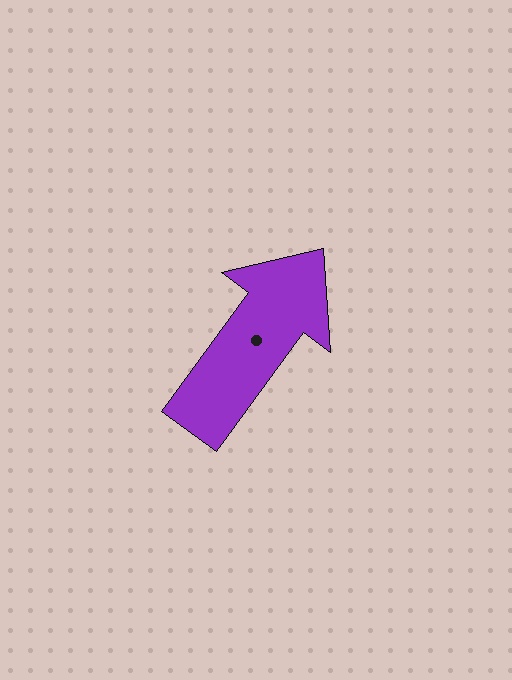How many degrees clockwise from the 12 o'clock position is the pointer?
Approximately 36 degrees.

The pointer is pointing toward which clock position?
Roughly 1 o'clock.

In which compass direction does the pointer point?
Northeast.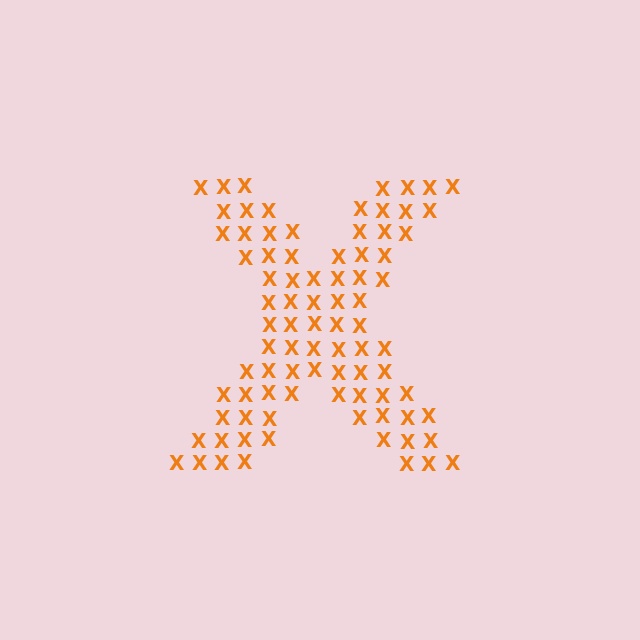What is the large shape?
The large shape is the letter X.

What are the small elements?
The small elements are letter X's.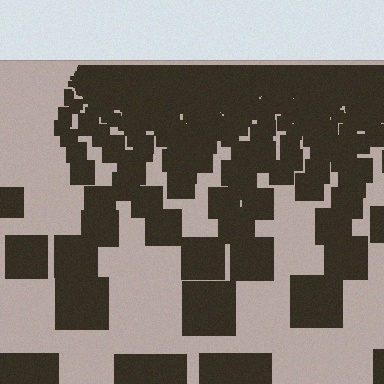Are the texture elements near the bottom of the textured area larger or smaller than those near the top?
Larger. Near the bottom, elements are closer to the viewer and appear at a bigger on-screen size.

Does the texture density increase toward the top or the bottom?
Density increases toward the top.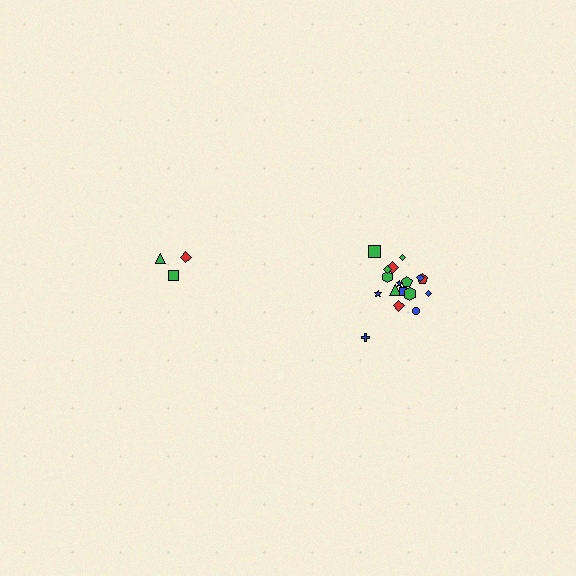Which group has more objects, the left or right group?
The right group.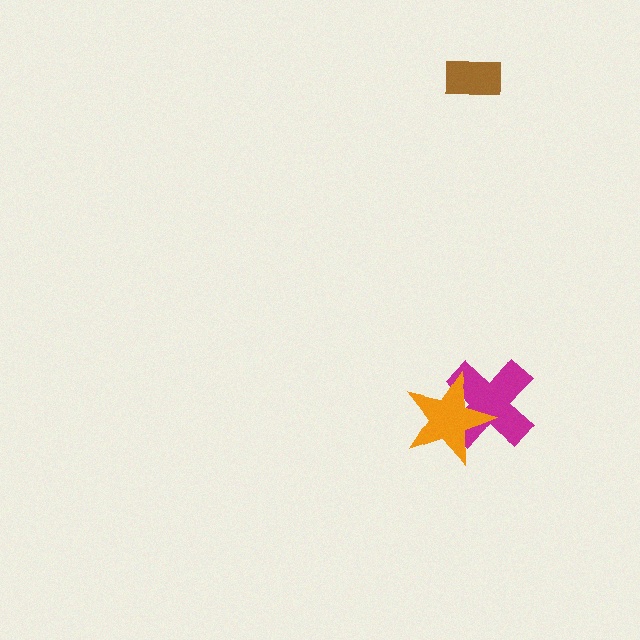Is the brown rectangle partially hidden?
No, no other shape covers it.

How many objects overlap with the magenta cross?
1 object overlaps with the magenta cross.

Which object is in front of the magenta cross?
The orange star is in front of the magenta cross.